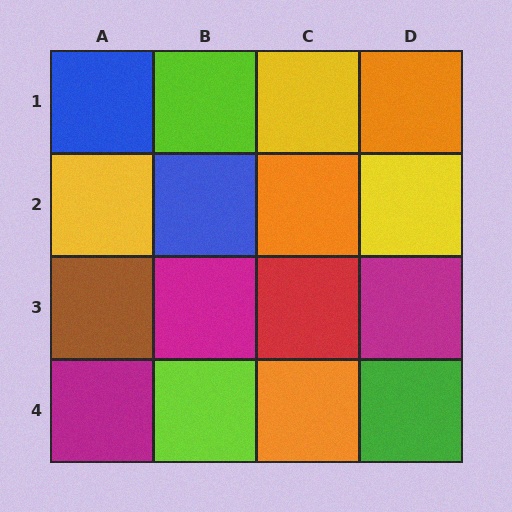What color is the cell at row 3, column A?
Brown.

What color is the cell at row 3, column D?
Magenta.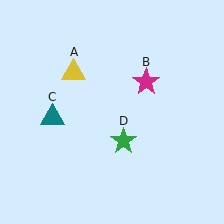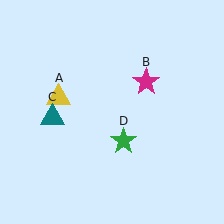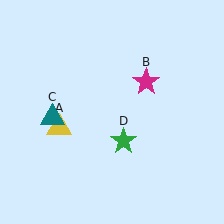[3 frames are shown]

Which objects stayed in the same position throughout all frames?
Magenta star (object B) and teal triangle (object C) and green star (object D) remained stationary.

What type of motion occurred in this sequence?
The yellow triangle (object A) rotated counterclockwise around the center of the scene.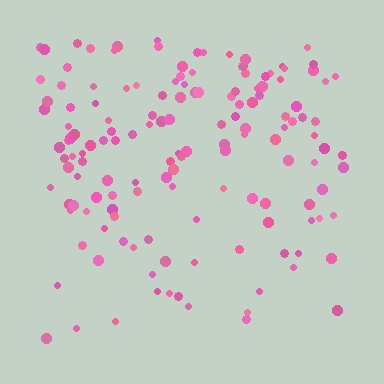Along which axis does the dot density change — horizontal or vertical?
Vertical.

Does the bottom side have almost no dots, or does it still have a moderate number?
Still a moderate number, just noticeably fewer than the top.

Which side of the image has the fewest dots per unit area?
The bottom.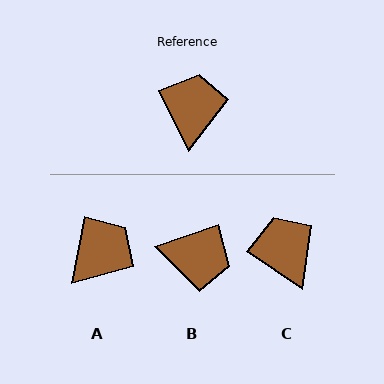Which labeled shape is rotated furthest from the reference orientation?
B, about 98 degrees away.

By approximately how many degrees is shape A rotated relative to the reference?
Approximately 37 degrees clockwise.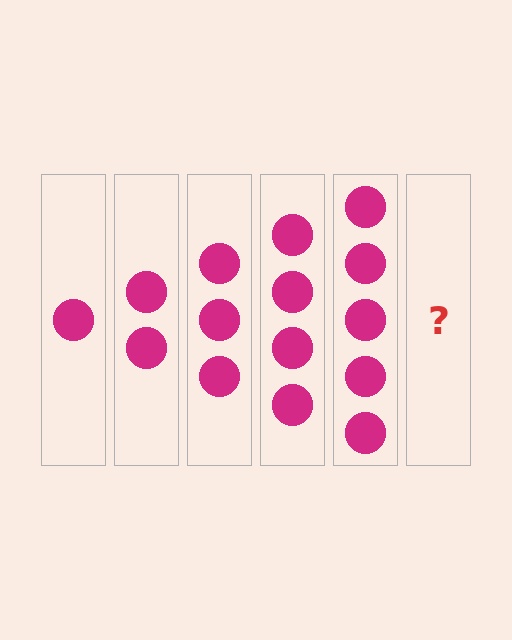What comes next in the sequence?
The next element should be 6 circles.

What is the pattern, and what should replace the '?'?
The pattern is that each step adds one more circle. The '?' should be 6 circles.